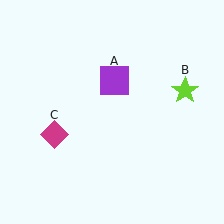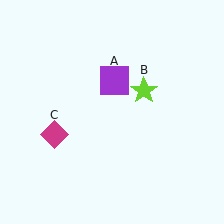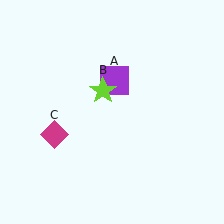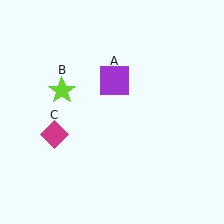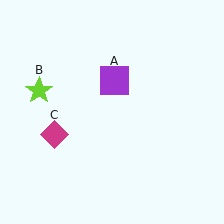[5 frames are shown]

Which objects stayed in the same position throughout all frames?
Purple square (object A) and magenta diamond (object C) remained stationary.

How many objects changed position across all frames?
1 object changed position: lime star (object B).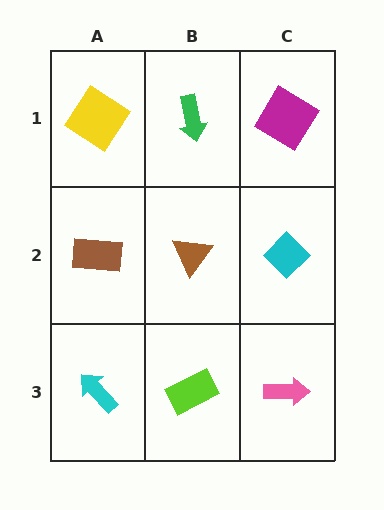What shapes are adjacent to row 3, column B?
A brown triangle (row 2, column B), a cyan arrow (row 3, column A), a pink arrow (row 3, column C).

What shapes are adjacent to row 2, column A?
A yellow diamond (row 1, column A), a cyan arrow (row 3, column A), a brown triangle (row 2, column B).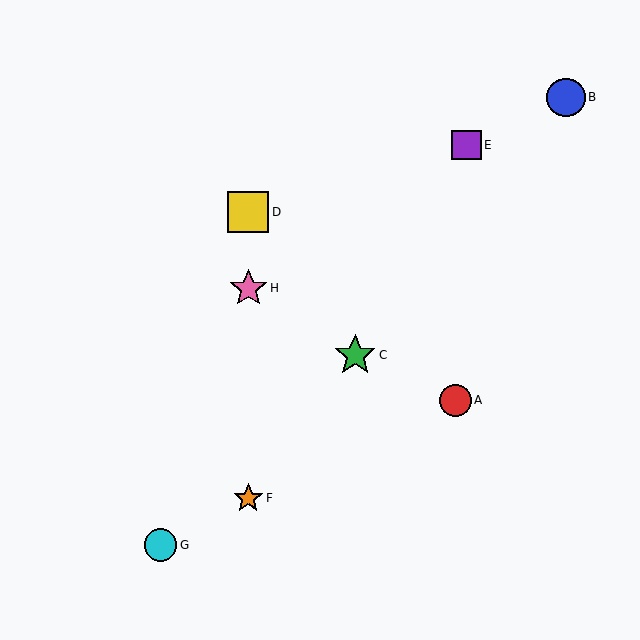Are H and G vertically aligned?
No, H is at x≈248 and G is at x≈160.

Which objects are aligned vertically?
Objects D, F, H are aligned vertically.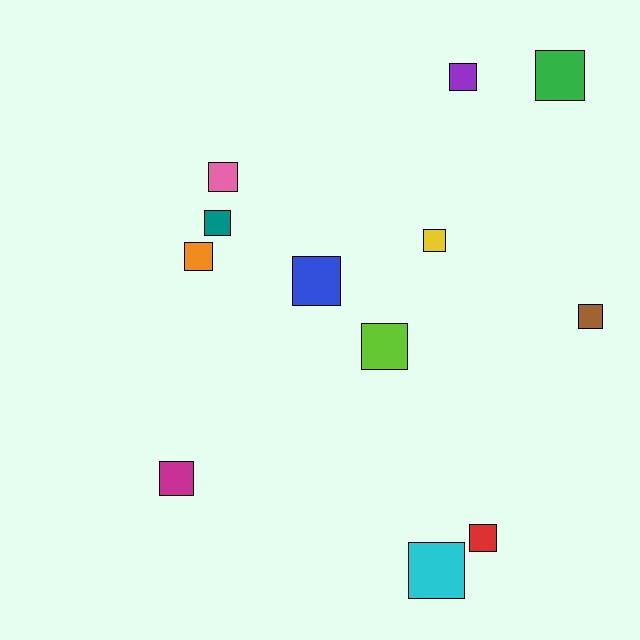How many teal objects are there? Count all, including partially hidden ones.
There is 1 teal object.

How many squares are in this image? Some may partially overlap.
There are 12 squares.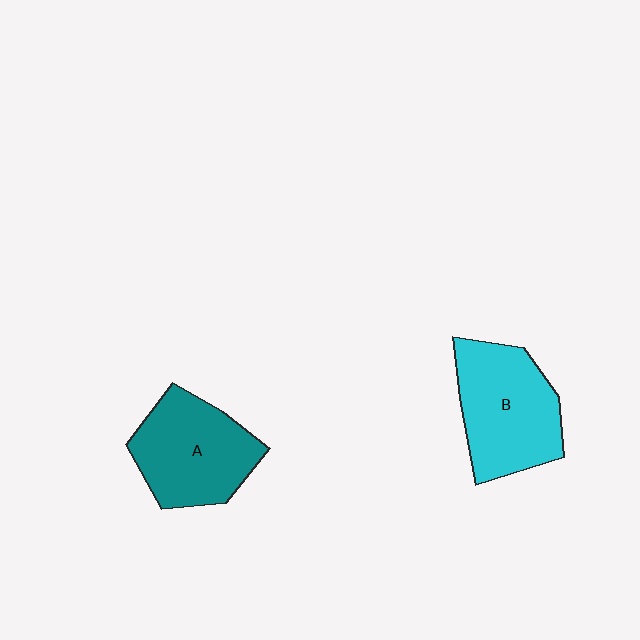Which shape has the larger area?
Shape B (cyan).